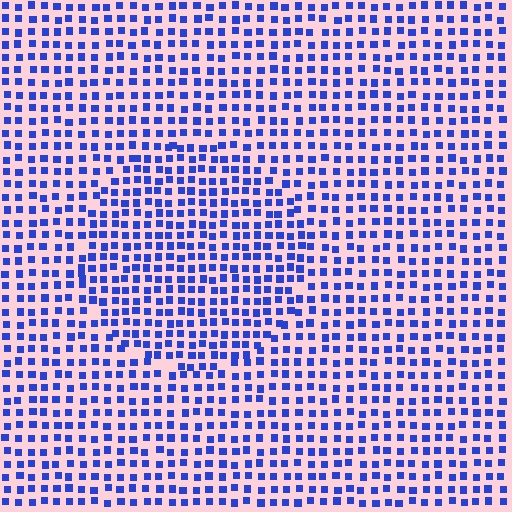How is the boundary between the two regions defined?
The boundary is defined by a change in element density (approximately 1.3x ratio). All elements are the same color, size, and shape.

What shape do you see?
I see a circle.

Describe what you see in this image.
The image contains small blue elements arranged at two different densities. A circle-shaped region is visible where the elements are more densely packed than the surrounding area.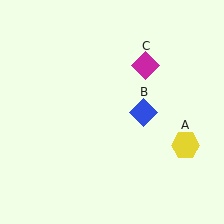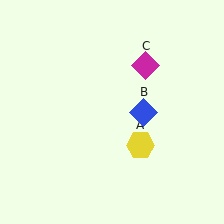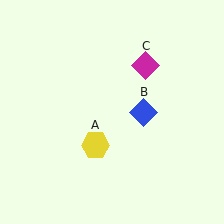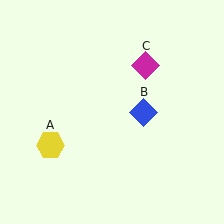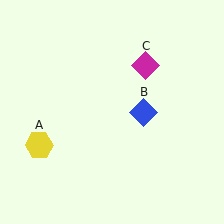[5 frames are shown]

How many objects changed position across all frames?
1 object changed position: yellow hexagon (object A).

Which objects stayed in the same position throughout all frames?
Blue diamond (object B) and magenta diamond (object C) remained stationary.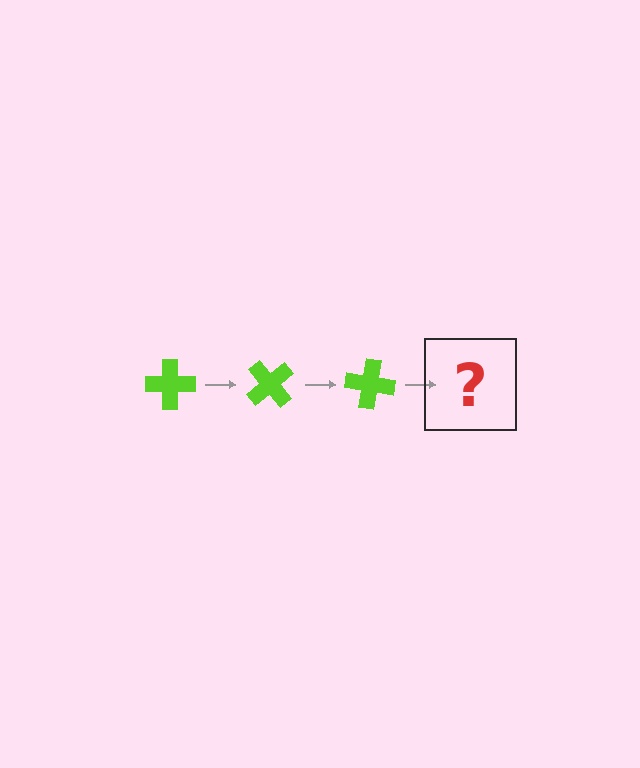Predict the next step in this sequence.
The next step is a lime cross rotated 150 degrees.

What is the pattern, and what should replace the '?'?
The pattern is that the cross rotates 50 degrees each step. The '?' should be a lime cross rotated 150 degrees.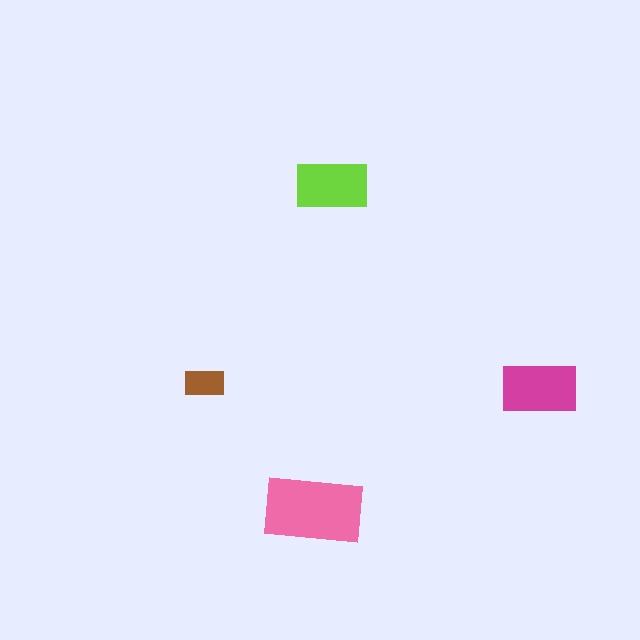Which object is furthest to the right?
The magenta rectangle is rightmost.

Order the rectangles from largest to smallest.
the pink one, the magenta one, the lime one, the brown one.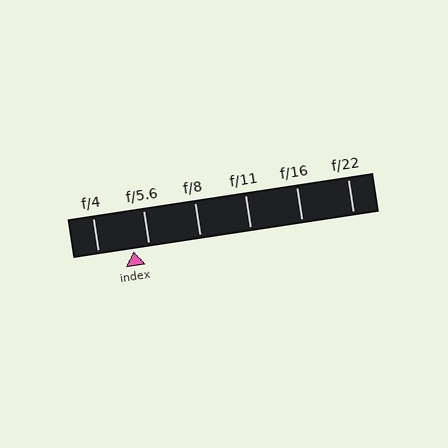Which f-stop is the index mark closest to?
The index mark is closest to f/5.6.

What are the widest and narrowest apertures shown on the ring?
The widest aperture shown is f/4 and the narrowest is f/22.